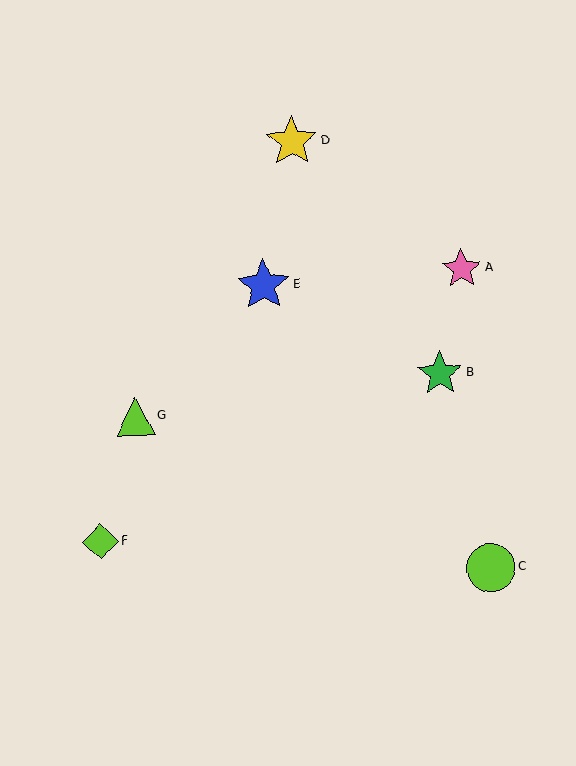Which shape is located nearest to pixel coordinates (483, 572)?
The lime circle (labeled C) at (491, 568) is nearest to that location.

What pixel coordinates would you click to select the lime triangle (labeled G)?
Click at (135, 416) to select the lime triangle G.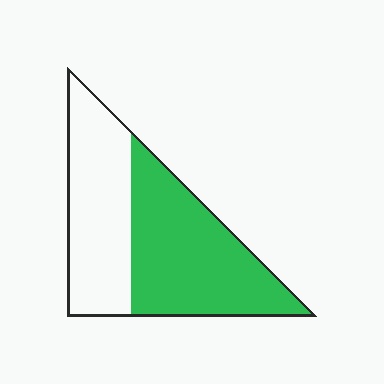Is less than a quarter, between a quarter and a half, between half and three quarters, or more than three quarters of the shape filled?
Between half and three quarters.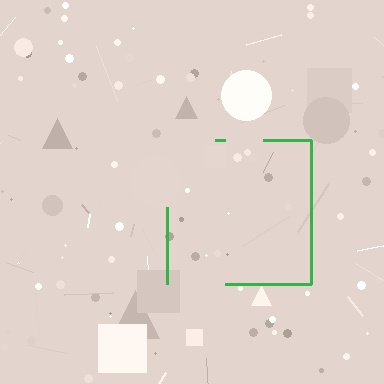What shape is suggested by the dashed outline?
The dashed outline suggests a square.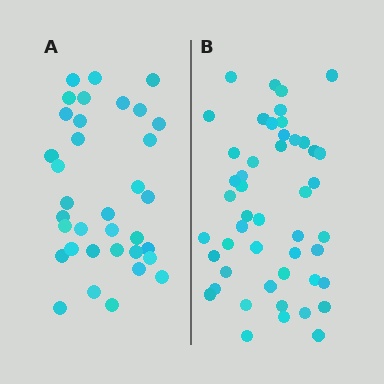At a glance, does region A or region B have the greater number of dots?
Region B (the right region) has more dots.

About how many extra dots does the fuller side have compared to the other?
Region B has approximately 15 more dots than region A.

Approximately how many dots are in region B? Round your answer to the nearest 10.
About 50 dots. (The exact count is 48, which rounds to 50.)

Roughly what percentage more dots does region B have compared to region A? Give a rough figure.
About 35% more.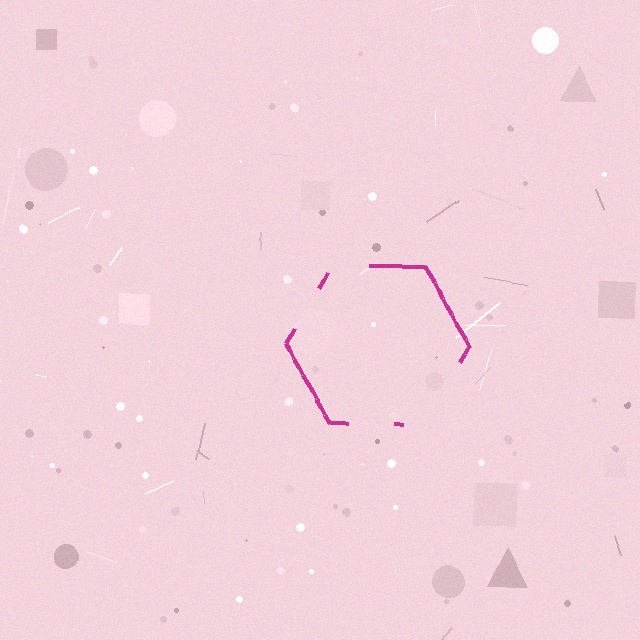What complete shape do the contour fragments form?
The contour fragments form a hexagon.